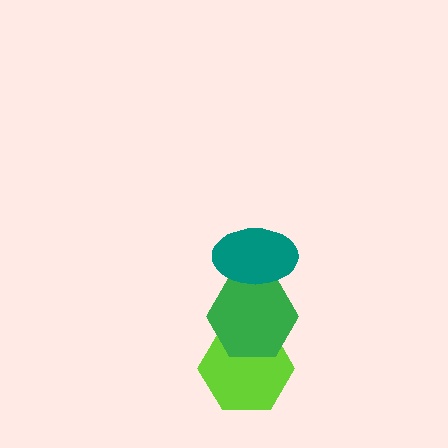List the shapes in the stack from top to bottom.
From top to bottom: the teal ellipse, the green hexagon, the lime hexagon.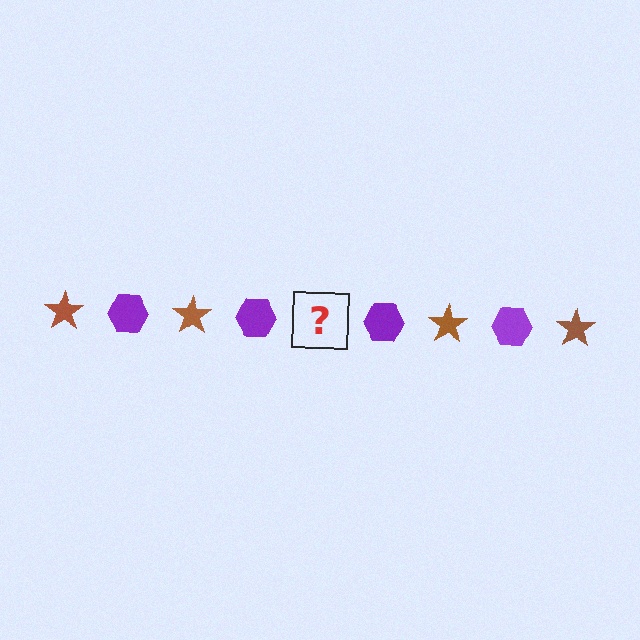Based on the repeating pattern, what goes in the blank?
The blank should be a brown star.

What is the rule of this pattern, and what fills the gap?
The rule is that the pattern alternates between brown star and purple hexagon. The gap should be filled with a brown star.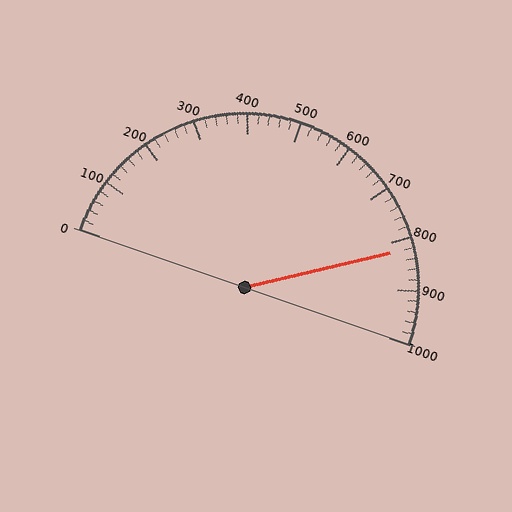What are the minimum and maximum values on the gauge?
The gauge ranges from 0 to 1000.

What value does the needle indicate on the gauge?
The needle indicates approximately 820.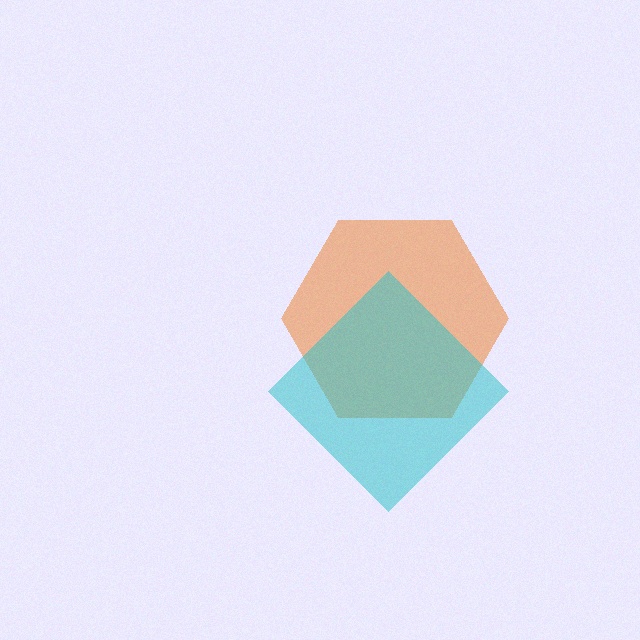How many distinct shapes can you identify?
There are 2 distinct shapes: an orange hexagon, a cyan diamond.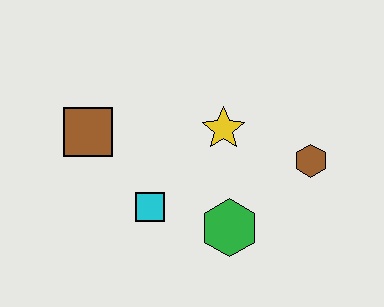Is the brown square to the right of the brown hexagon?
No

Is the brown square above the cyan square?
Yes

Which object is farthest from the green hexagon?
The brown square is farthest from the green hexagon.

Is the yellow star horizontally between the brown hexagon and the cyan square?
Yes